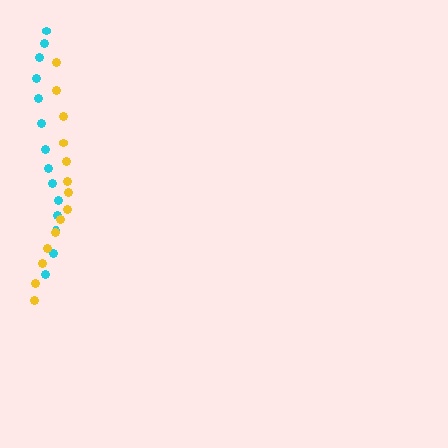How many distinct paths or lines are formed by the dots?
There are 2 distinct paths.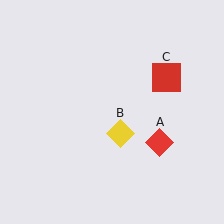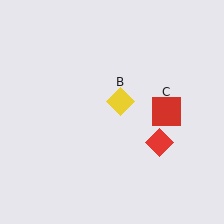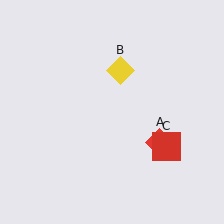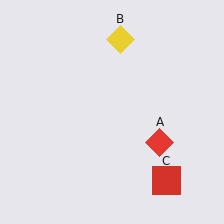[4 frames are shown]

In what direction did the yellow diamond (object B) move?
The yellow diamond (object B) moved up.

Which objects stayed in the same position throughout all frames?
Red diamond (object A) remained stationary.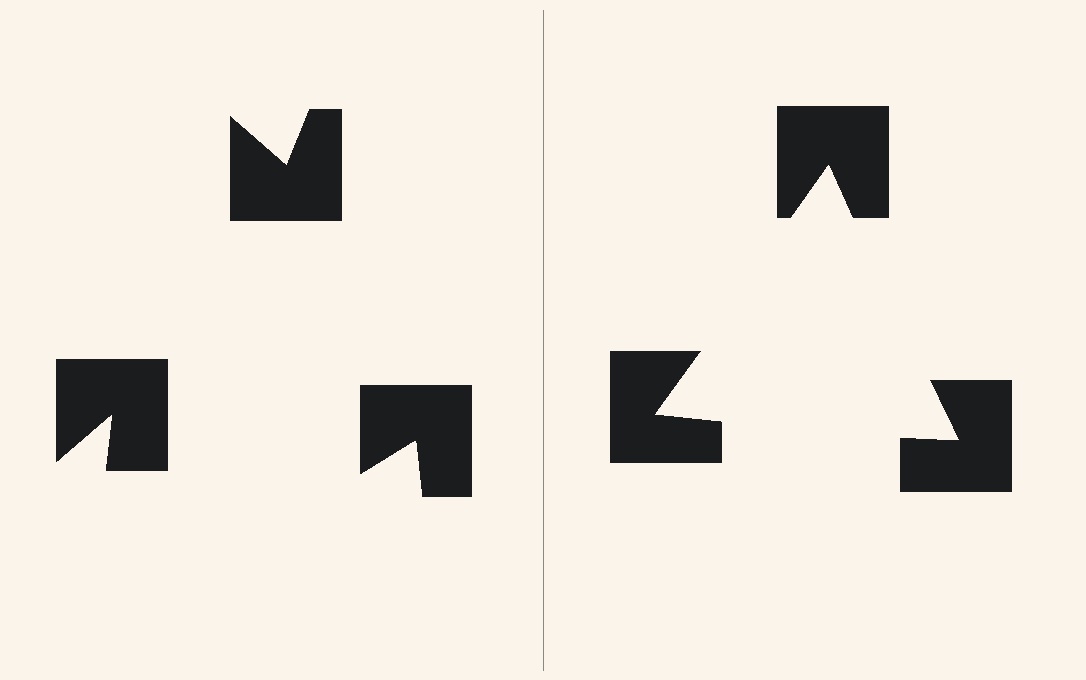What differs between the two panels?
The notched squares are positioned identically on both sides; only the wedge orientations differ. On the right they align to a triangle; on the left they are misaligned.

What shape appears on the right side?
An illusory triangle.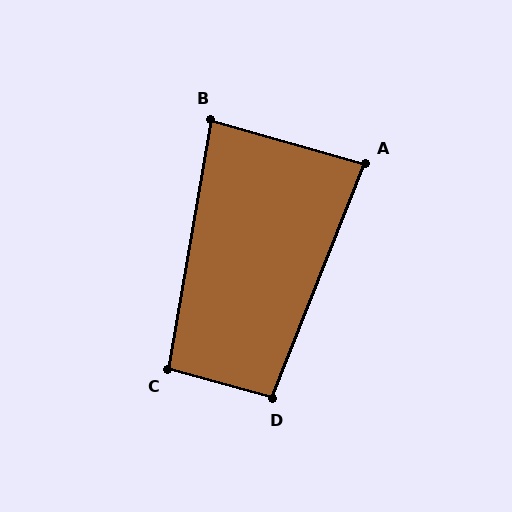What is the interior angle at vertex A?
Approximately 84 degrees (acute).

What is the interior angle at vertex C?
Approximately 96 degrees (obtuse).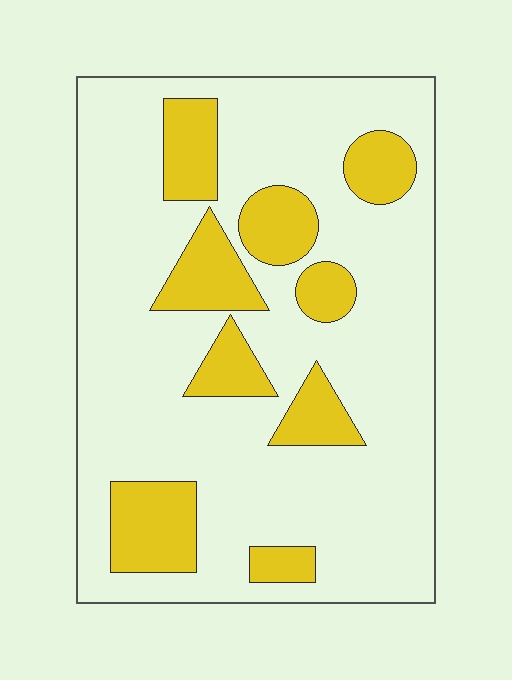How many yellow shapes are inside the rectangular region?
9.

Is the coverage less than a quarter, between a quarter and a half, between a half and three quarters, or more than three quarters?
Less than a quarter.